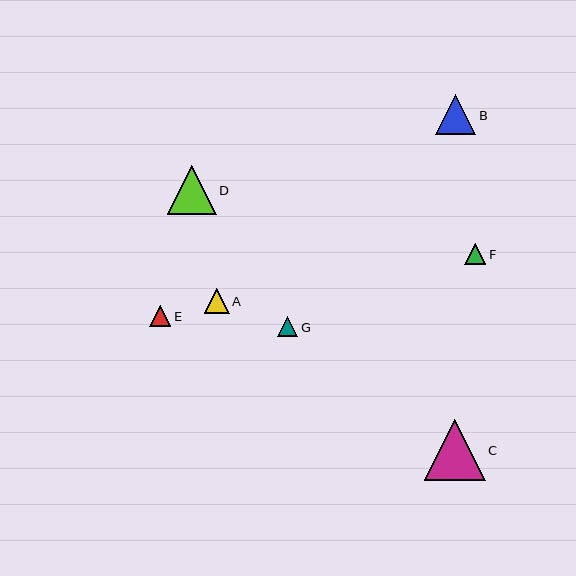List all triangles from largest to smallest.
From largest to smallest: C, D, B, A, E, F, G.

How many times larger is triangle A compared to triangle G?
Triangle A is approximately 1.2 times the size of triangle G.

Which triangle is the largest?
Triangle C is the largest with a size of approximately 61 pixels.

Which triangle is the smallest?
Triangle G is the smallest with a size of approximately 20 pixels.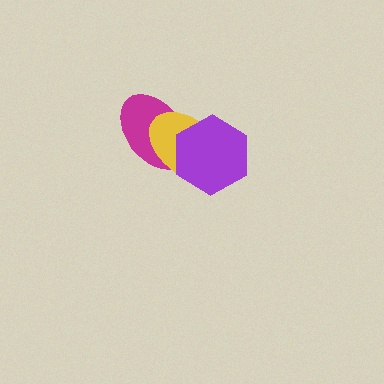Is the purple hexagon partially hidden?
No, no other shape covers it.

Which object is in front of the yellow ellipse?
The purple hexagon is in front of the yellow ellipse.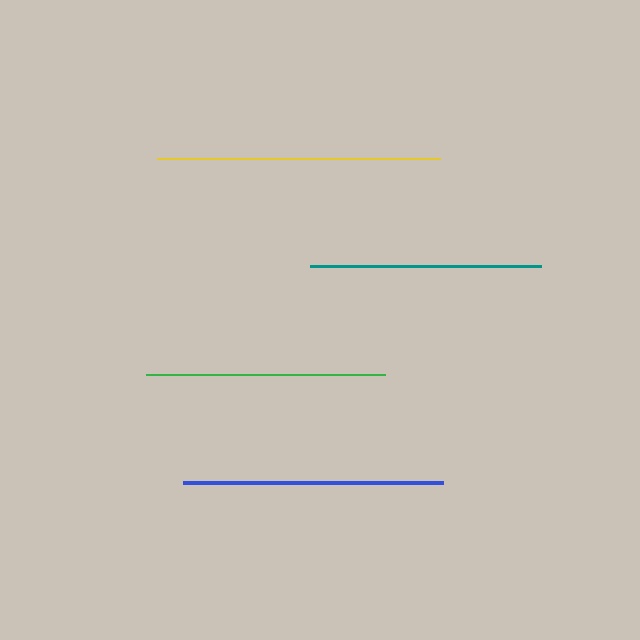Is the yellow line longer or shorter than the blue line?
The yellow line is longer than the blue line.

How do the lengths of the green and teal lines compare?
The green and teal lines are approximately the same length.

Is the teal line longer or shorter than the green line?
The green line is longer than the teal line.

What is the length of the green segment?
The green segment is approximately 239 pixels long.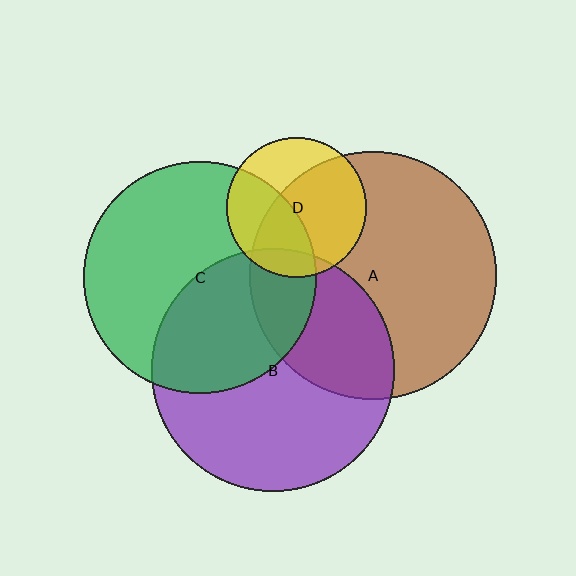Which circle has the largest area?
Circle A (brown).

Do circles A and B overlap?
Yes.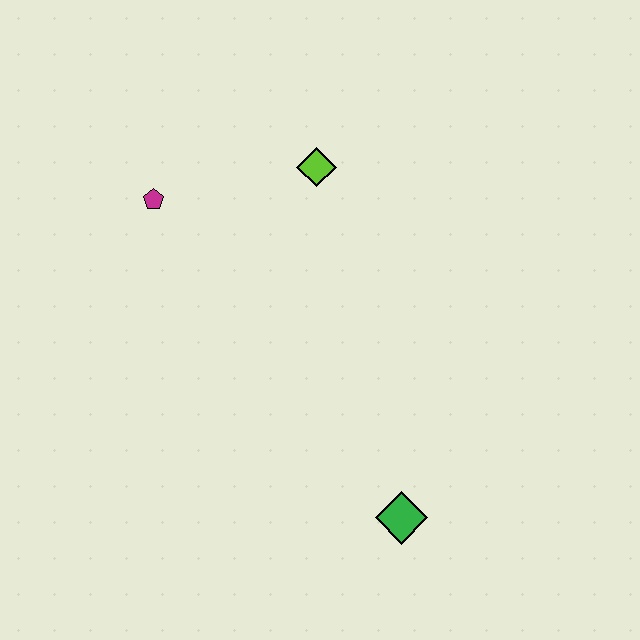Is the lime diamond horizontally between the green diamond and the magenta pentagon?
Yes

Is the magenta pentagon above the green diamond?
Yes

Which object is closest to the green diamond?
The lime diamond is closest to the green diamond.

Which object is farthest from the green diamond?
The magenta pentagon is farthest from the green diamond.